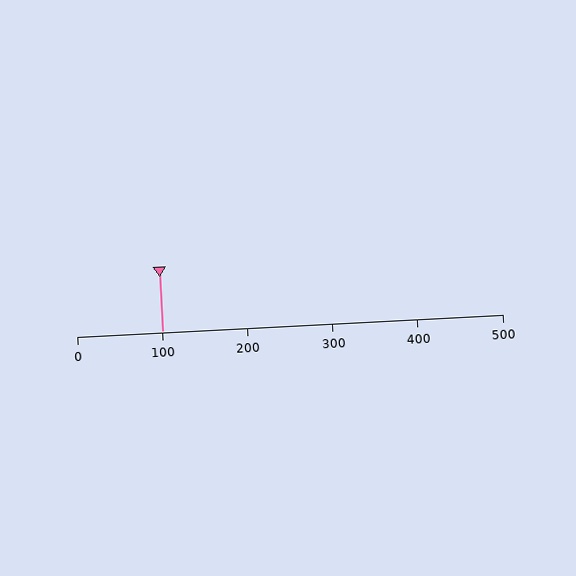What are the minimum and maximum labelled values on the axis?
The axis runs from 0 to 500.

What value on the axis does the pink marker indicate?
The marker indicates approximately 100.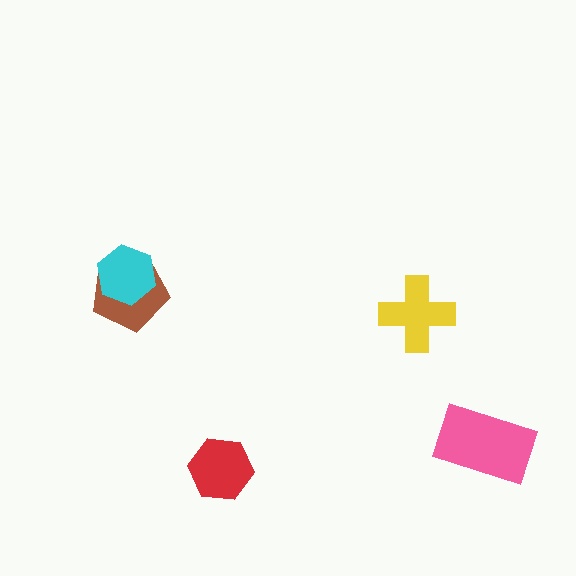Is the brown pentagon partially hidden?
Yes, it is partially covered by another shape.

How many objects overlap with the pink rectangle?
0 objects overlap with the pink rectangle.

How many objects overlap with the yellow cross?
0 objects overlap with the yellow cross.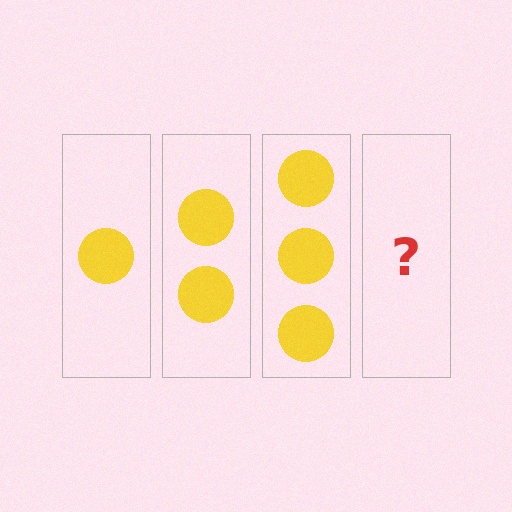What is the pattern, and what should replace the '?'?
The pattern is that each step adds one more circle. The '?' should be 4 circles.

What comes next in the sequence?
The next element should be 4 circles.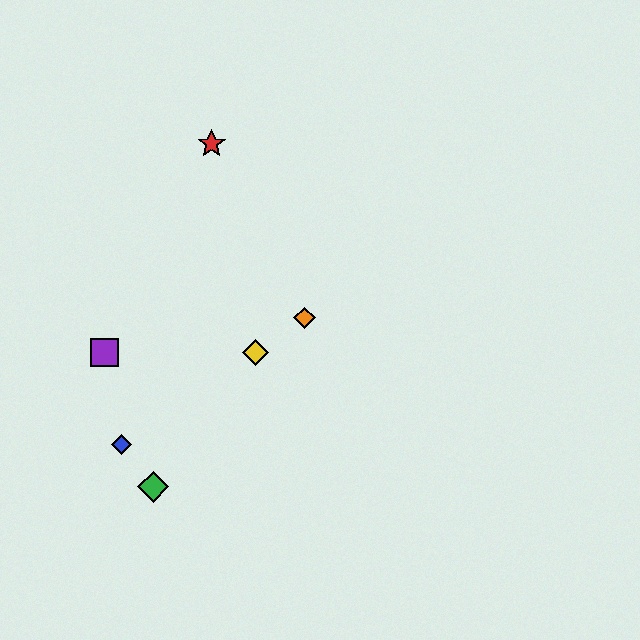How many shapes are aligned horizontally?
2 shapes (the yellow diamond, the purple square) are aligned horizontally.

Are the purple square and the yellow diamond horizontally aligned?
Yes, both are at y≈353.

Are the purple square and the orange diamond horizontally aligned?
No, the purple square is at y≈353 and the orange diamond is at y≈318.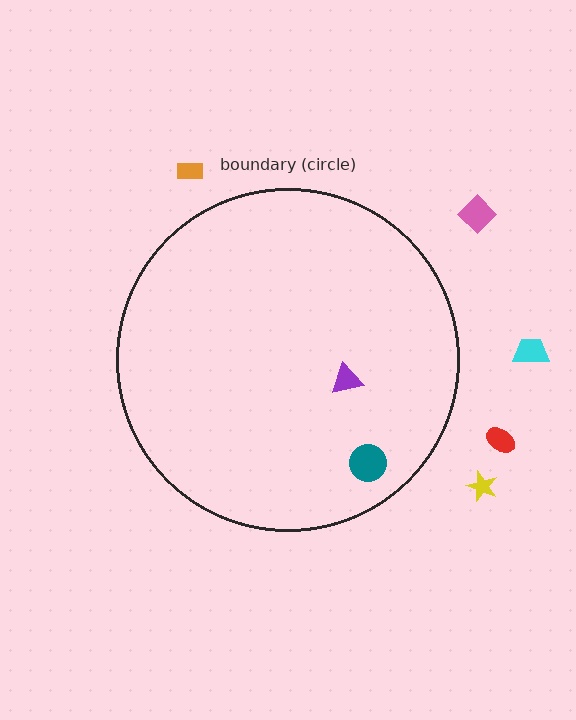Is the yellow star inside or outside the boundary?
Outside.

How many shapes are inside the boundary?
2 inside, 5 outside.